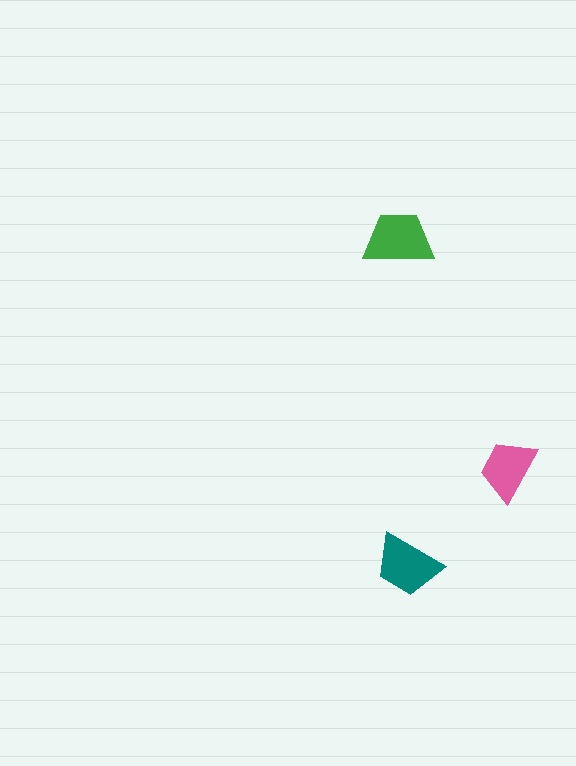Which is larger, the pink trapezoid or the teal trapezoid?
The teal one.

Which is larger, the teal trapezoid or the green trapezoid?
The green one.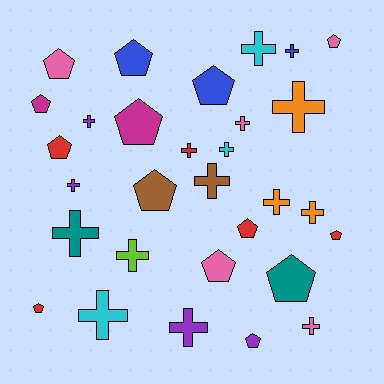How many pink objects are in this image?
There are 5 pink objects.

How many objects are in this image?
There are 30 objects.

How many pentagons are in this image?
There are 14 pentagons.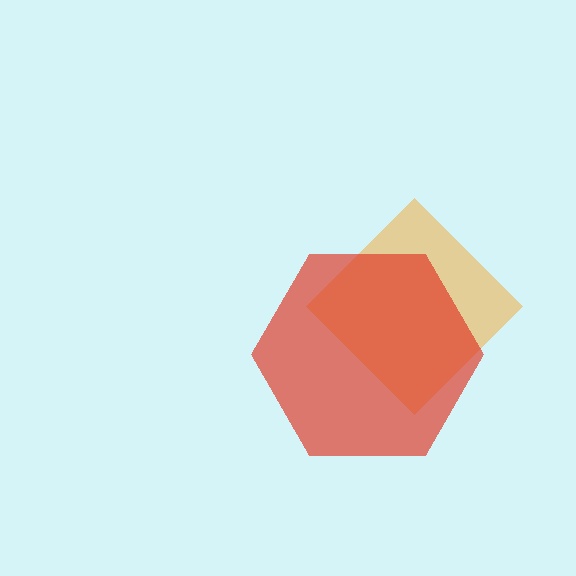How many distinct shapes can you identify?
There are 2 distinct shapes: an orange diamond, a red hexagon.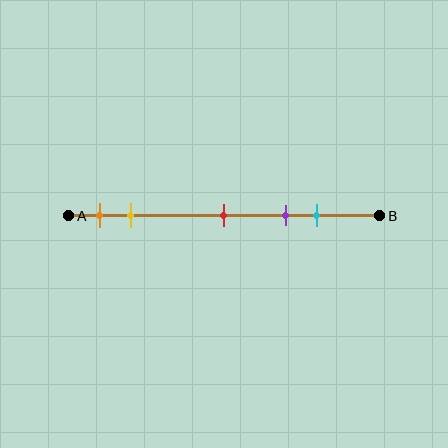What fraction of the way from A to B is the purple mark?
The purple mark is approximately 70% (0.7) of the way from A to B.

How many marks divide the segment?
There are 5 marks dividing the segment.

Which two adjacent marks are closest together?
The orange and yellow marks are the closest adjacent pair.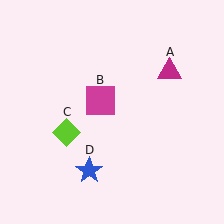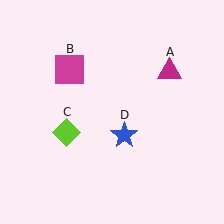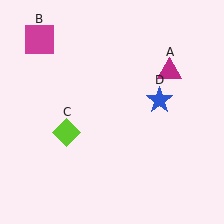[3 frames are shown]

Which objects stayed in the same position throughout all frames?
Magenta triangle (object A) and lime diamond (object C) remained stationary.